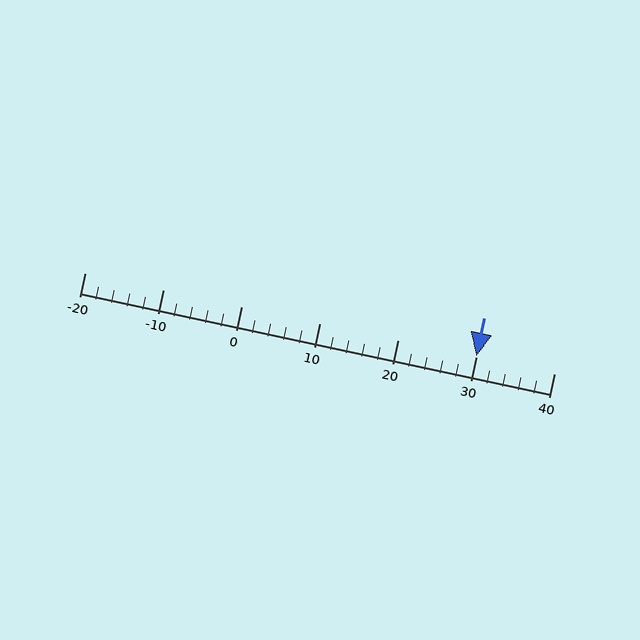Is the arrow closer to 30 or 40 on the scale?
The arrow is closer to 30.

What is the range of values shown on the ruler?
The ruler shows values from -20 to 40.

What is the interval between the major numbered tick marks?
The major tick marks are spaced 10 units apart.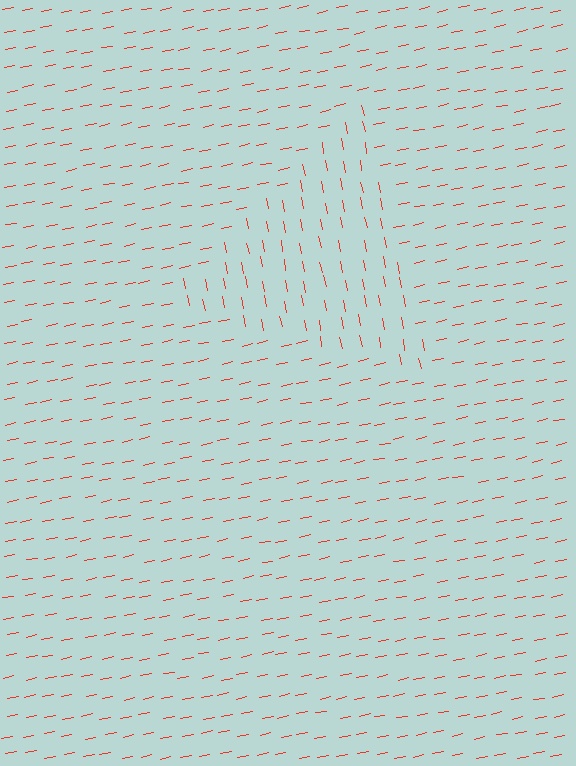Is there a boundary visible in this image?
Yes, there is a texture boundary formed by a change in line orientation.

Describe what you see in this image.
The image is filled with small red line segments. A triangle region in the image has lines oriented differently from the surrounding lines, creating a visible texture boundary.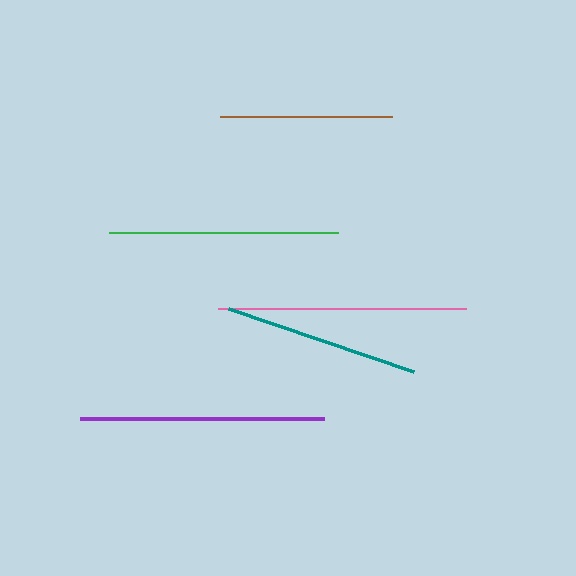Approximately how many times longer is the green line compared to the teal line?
The green line is approximately 1.2 times the length of the teal line.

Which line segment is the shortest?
The brown line is the shortest at approximately 172 pixels.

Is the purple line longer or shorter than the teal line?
The purple line is longer than the teal line.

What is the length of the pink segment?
The pink segment is approximately 248 pixels long.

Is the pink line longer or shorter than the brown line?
The pink line is longer than the brown line.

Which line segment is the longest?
The pink line is the longest at approximately 248 pixels.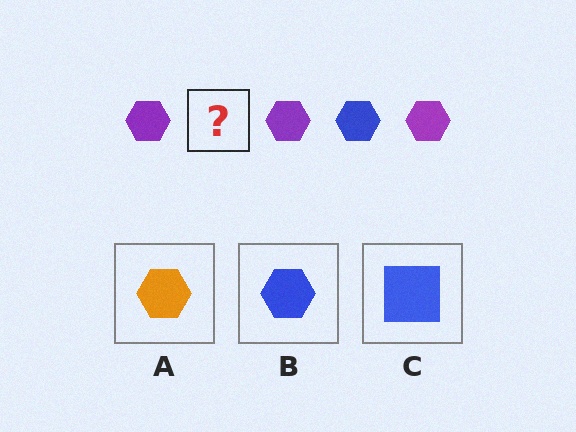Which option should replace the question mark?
Option B.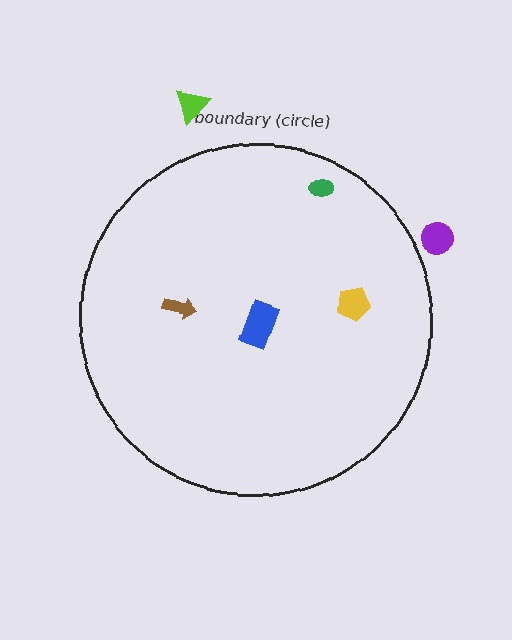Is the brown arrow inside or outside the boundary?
Inside.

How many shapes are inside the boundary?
4 inside, 2 outside.